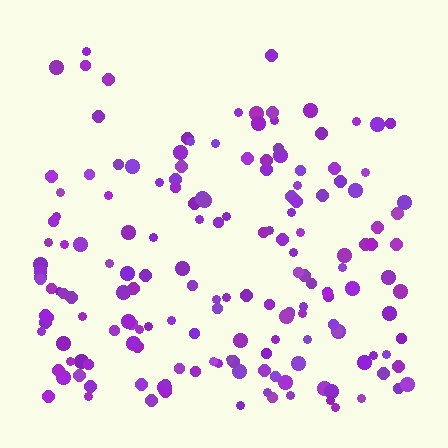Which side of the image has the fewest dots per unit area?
The top.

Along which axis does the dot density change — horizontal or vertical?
Vertical.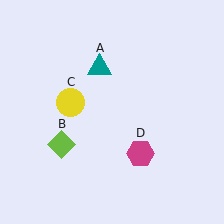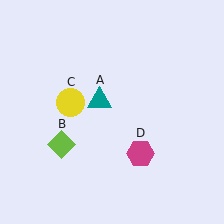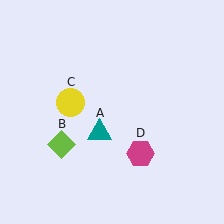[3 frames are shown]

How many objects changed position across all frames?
1 object changed position: teal triangle (object A).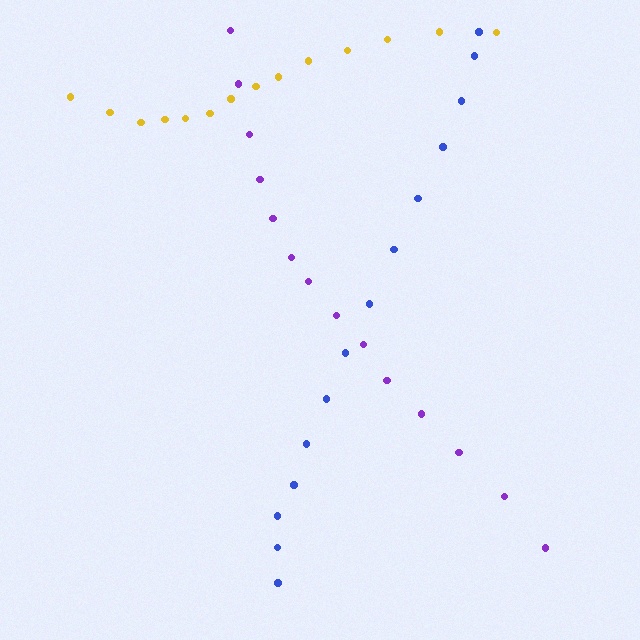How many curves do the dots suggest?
There are 3 distinct paths.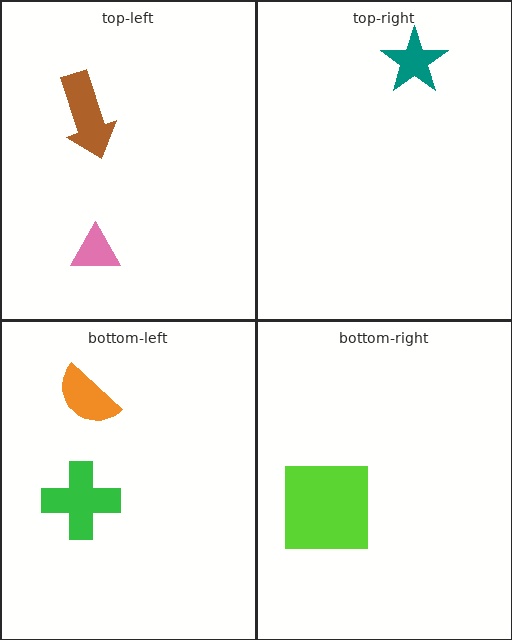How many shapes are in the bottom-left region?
2.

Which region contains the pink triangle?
The top-left region.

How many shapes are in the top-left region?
2.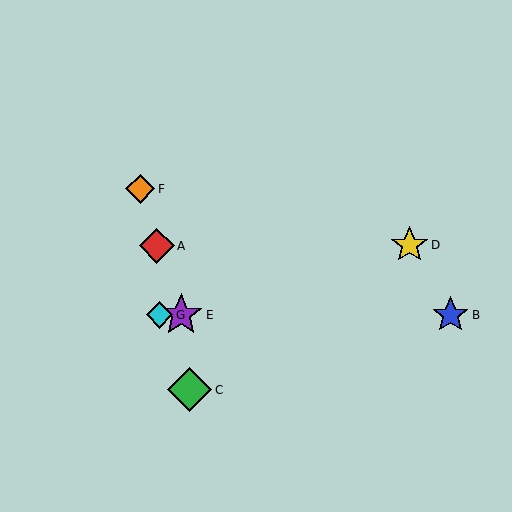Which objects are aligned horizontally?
Objects B, E, G are aligned horizontally.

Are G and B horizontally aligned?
Yes, both are at y≈315.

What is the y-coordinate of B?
Object B is at y≈315.